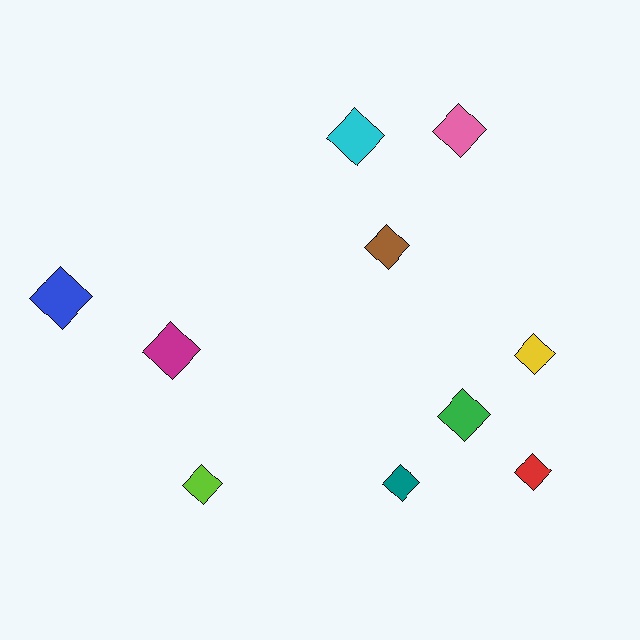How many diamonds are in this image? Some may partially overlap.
There are 10 diamonds.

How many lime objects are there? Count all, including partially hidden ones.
There is 1 lime object.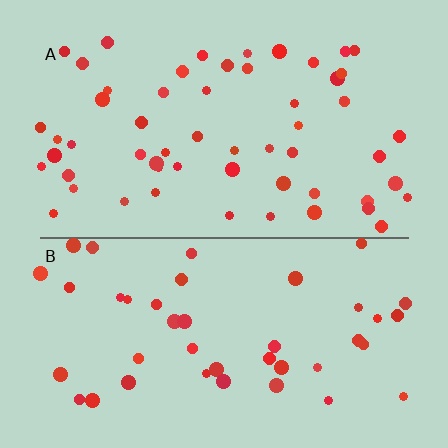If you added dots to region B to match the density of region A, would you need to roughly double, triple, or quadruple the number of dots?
Approximately double.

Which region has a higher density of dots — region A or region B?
A (the top).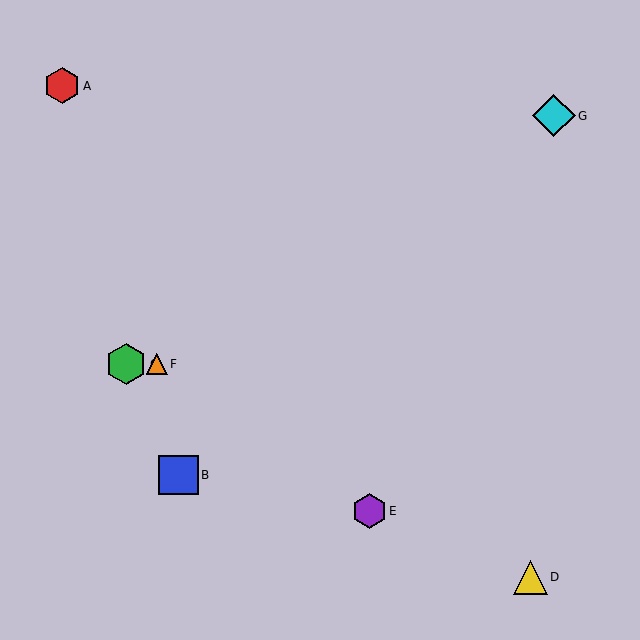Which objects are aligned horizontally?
Objects C, F are aligned horizontally.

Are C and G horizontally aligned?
No, C is at y≈364 and G is at y≈116.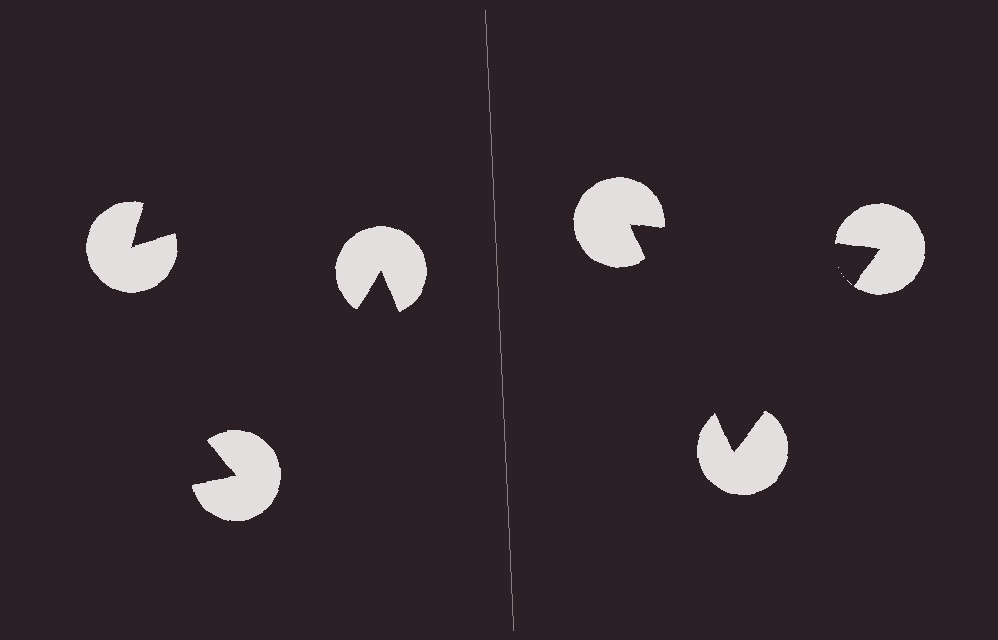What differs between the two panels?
The pac-man discs are positioned identically on both sides; only the wedge orientations differ. On the right they align to a triangle; on the left they are misaligned.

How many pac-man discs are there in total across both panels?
6 — 3 on each side.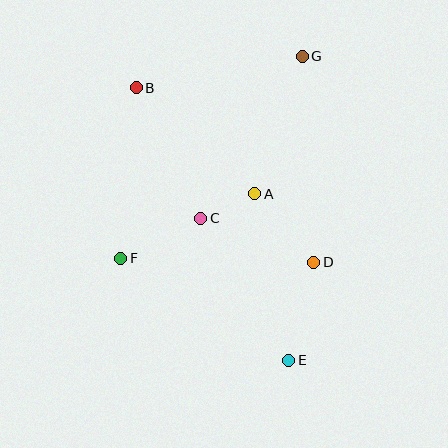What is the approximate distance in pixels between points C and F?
The distance between C and F is approximately 90 pixels.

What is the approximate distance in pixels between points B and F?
The distance between B and F is approximately 171 pixels.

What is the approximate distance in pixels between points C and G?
The distance between C and G is approximately 191 pixels.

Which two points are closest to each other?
Points A and C are closest to each other.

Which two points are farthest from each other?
Points B and E are farthest from each other.